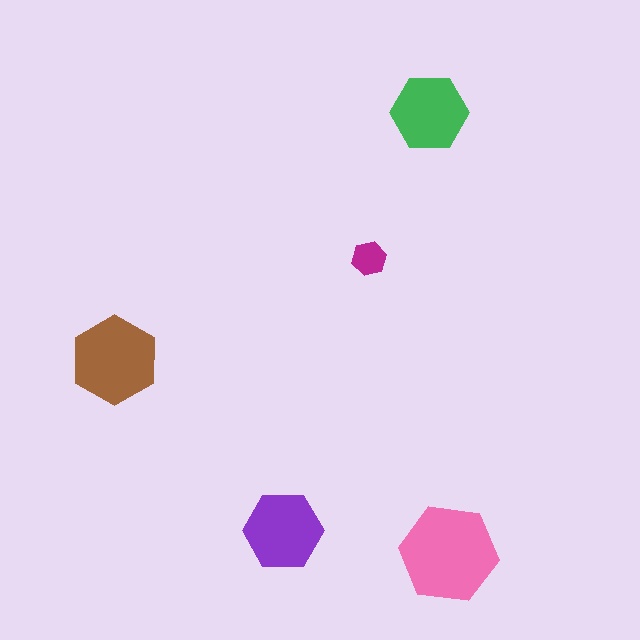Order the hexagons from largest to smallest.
the pink one, the brown one, the purple one, the green one, the magenta one.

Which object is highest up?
The green hexagon is topmost.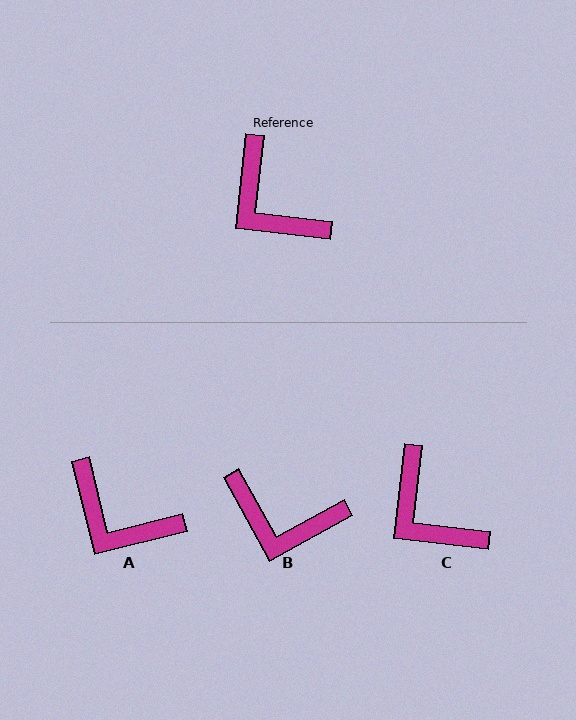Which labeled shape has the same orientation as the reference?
C.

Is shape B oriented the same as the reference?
No, it is off by about 36 degrees.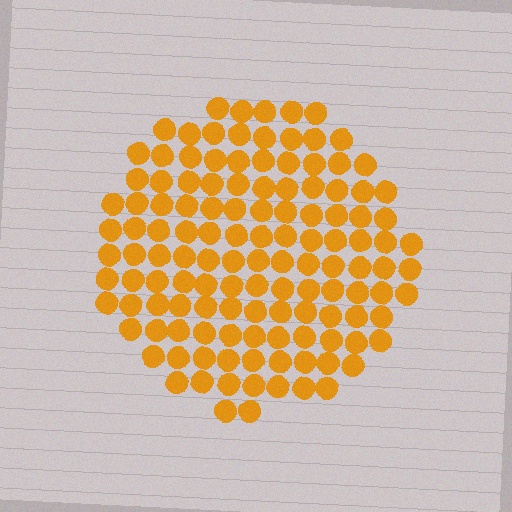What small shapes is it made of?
It is made of small circles.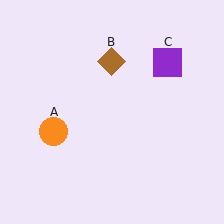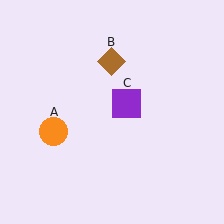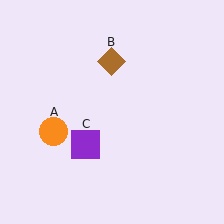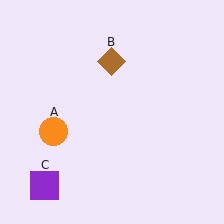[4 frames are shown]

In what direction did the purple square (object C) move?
The purple square (object C) moved down and to the left.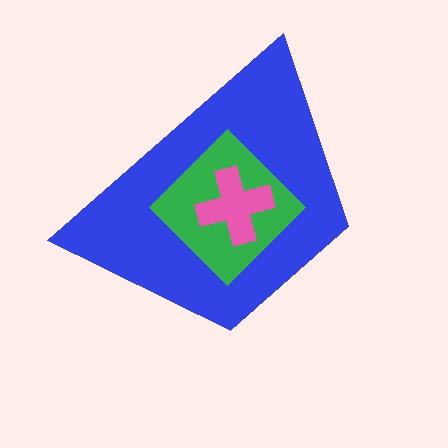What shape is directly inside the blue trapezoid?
The green diamond.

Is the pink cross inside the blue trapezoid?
Yes.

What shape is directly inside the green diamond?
The pink cross.